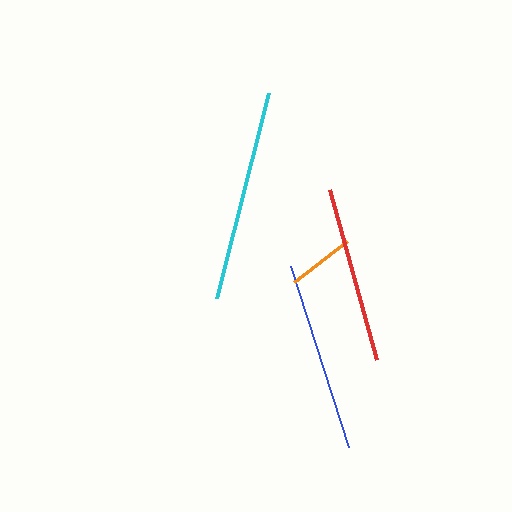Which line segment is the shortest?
The orange line is the shortest at approximately 68 pixels.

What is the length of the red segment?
The red segment is approximately 177 pixels long.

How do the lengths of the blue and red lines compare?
The blue and red lines are approximately the same length.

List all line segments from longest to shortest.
From longest to shortest: cyan, blue, red, orange.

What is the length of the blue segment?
The blue segment is approximately 190 pixels long.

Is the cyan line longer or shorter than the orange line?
The cyan line is longer than the orange line.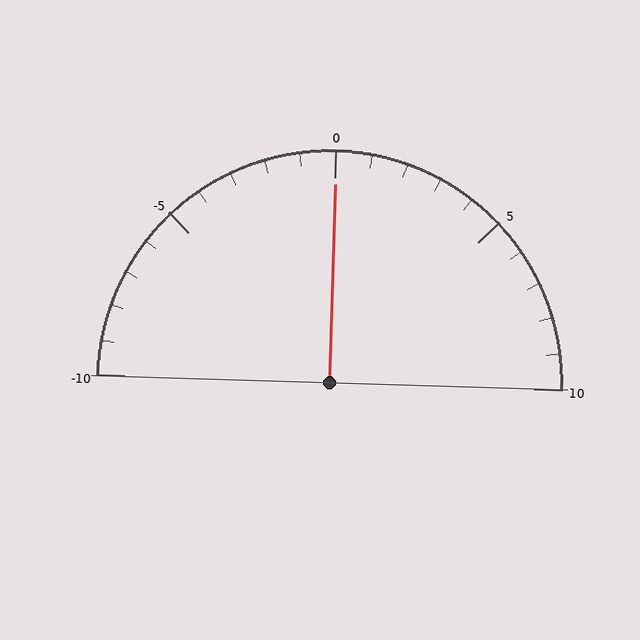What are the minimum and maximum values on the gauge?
The gauge ranges from -10 to 10.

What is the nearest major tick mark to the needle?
The nearest major tick mark is 0.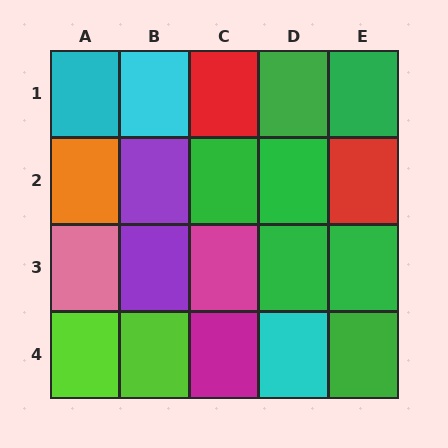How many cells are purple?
2 cells are purple.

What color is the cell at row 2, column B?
Purple.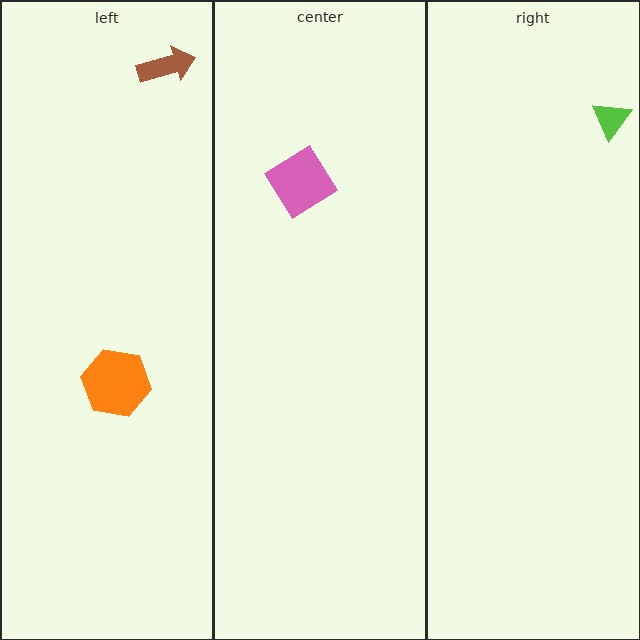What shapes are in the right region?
The lime triangle.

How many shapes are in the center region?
1.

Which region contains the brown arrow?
The left region.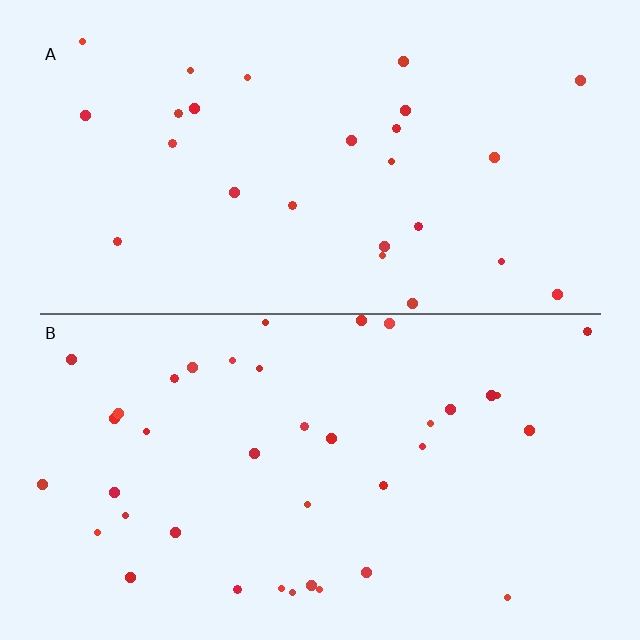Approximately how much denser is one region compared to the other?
Approximately 1.5× — region B over region A.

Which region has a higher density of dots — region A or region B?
B (the bottom).